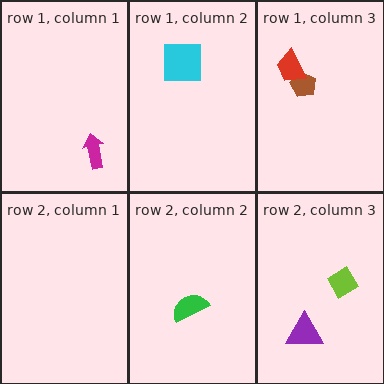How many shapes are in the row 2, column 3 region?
2.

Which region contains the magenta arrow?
The row 1, column 1 region.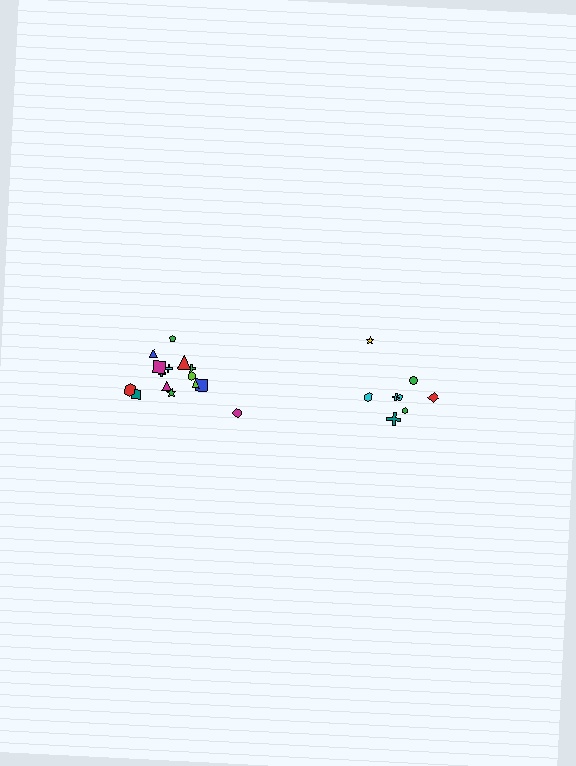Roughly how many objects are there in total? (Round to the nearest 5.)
Roughly 25 objects in total.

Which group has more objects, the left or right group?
The left group.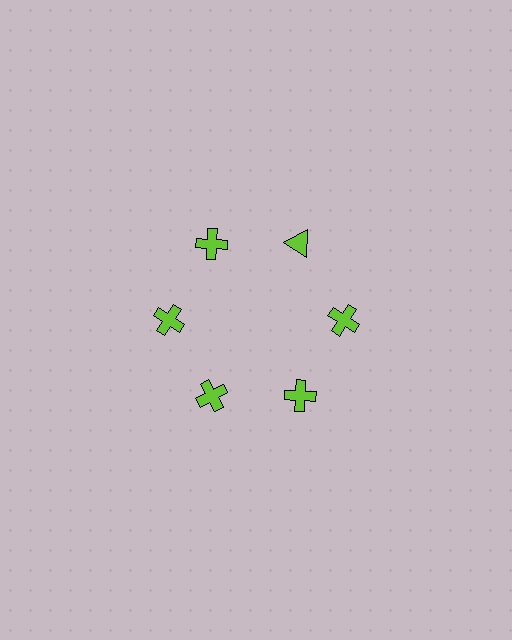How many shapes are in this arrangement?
There are 6 shapes arranged in a ring pattern.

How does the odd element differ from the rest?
It has a different shape: triangle instead of cross.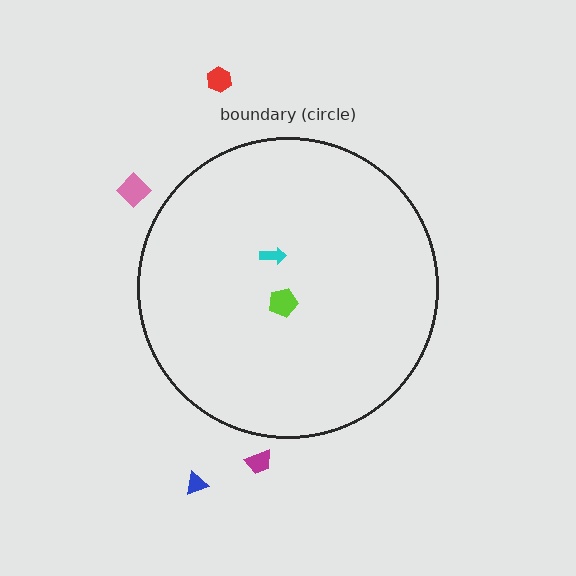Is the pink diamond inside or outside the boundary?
Outside.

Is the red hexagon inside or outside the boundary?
Outside.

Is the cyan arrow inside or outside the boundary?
Inside.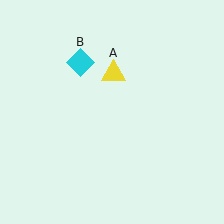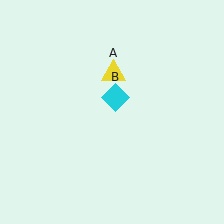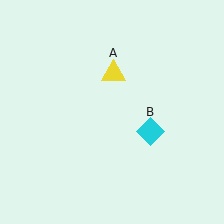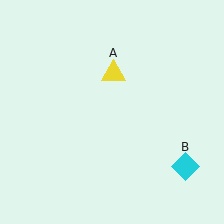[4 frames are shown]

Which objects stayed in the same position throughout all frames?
Yellow triangle (object A) remained stationary.